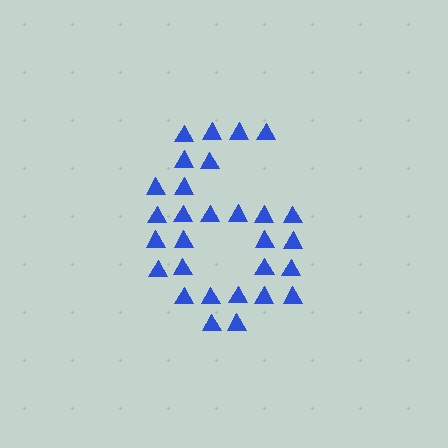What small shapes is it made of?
It is made of small triangles.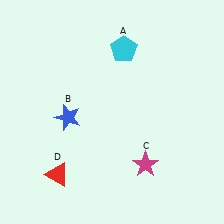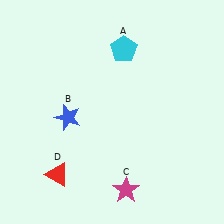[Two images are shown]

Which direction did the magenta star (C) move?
The magenta star (C) moved down.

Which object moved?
The magenta star (C) moved down.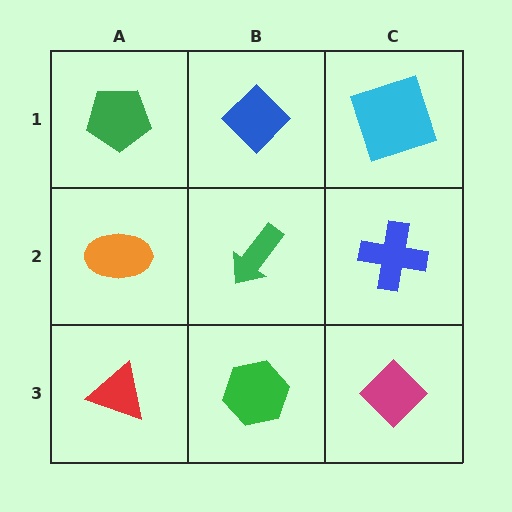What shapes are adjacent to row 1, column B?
A green arrow (row 2, column B), a green pentagon (row 1, column A), a cyan square (row 1, column C).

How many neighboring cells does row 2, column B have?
4.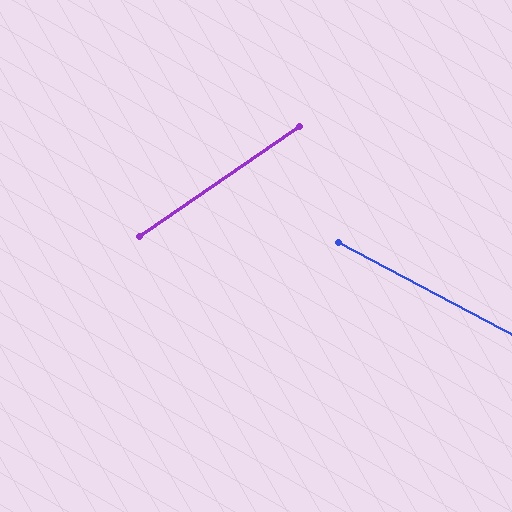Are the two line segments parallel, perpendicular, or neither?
Neither parallel nor perpendicular — they differ by about 63°.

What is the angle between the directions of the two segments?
Approximately 63 degrees.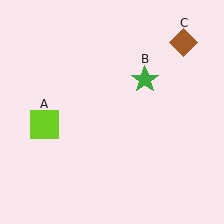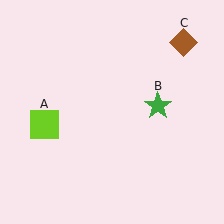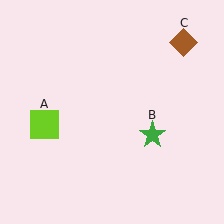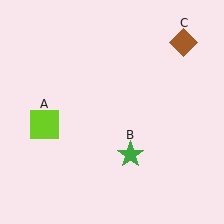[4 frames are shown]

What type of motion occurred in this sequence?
The green star (object B) rotated clockwise around the center of the scene.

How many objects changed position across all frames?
1 object changed position: green star (object B).